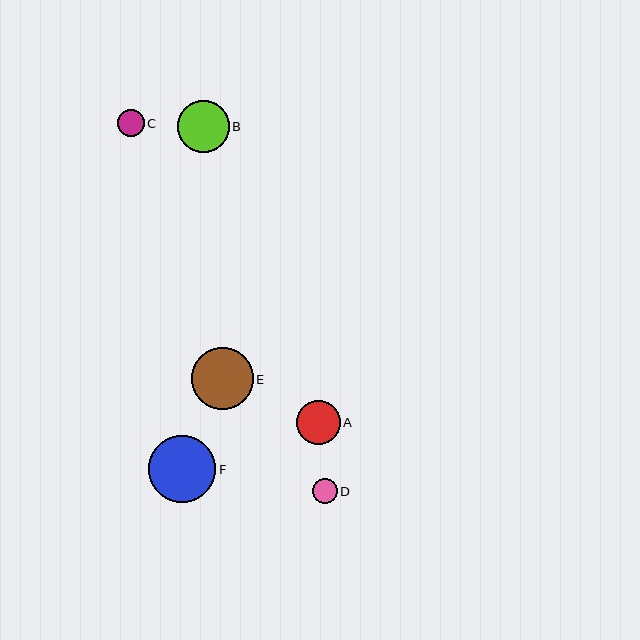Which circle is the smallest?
Circle D is the smallest with a size of approximately 25 pixels.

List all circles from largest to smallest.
From largest to smallest: F, E, B, A, C, D.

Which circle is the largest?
Circle F is the largest with a size of approximately 67 pixels.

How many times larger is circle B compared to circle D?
Circle B is approximately 2.1 times the size of circle D.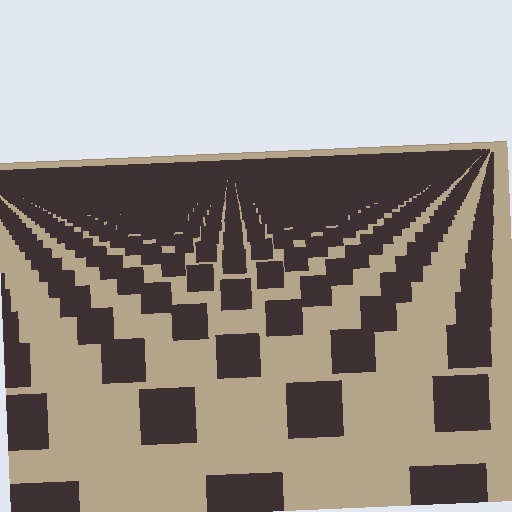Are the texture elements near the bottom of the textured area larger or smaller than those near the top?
Larger. Near the bottom, elements are closer to the viewer and appear at a bigger on-screen size.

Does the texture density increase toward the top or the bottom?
Density increases toward the top.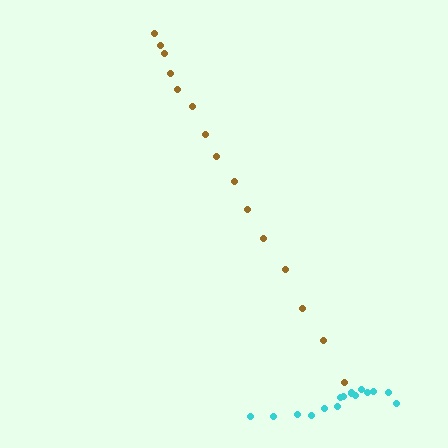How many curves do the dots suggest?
There are 2 distinct paths.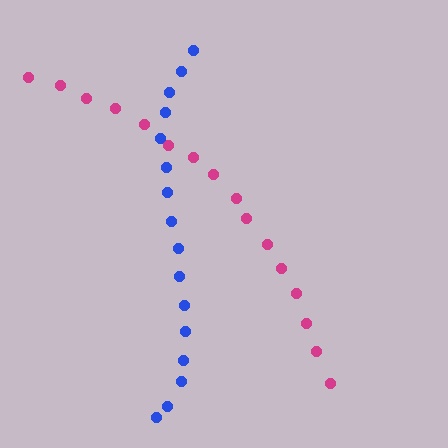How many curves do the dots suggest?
There are 2 distinct paths.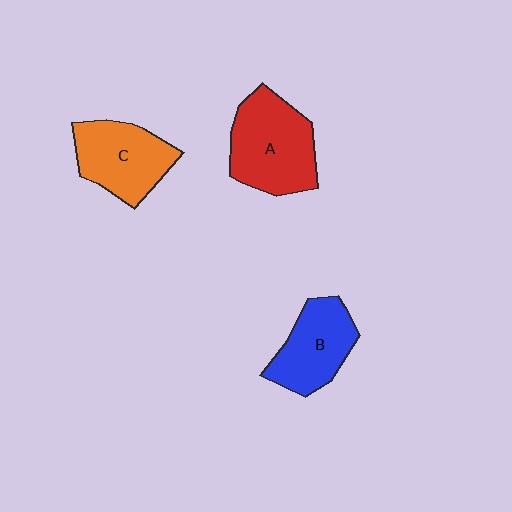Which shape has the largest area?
Shape A (red).